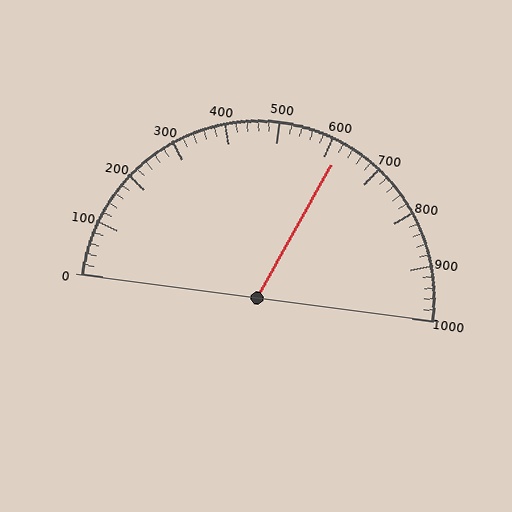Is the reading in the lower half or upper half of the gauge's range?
The reading is in the upper half of the range (0 to 1000).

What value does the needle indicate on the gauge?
The needle indicates approximately 620.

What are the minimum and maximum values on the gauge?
The gauge ranges from 0 to 1000.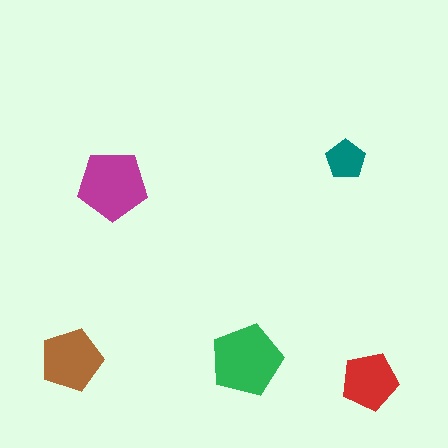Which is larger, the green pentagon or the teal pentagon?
The green one.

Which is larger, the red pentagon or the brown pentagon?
The brown one.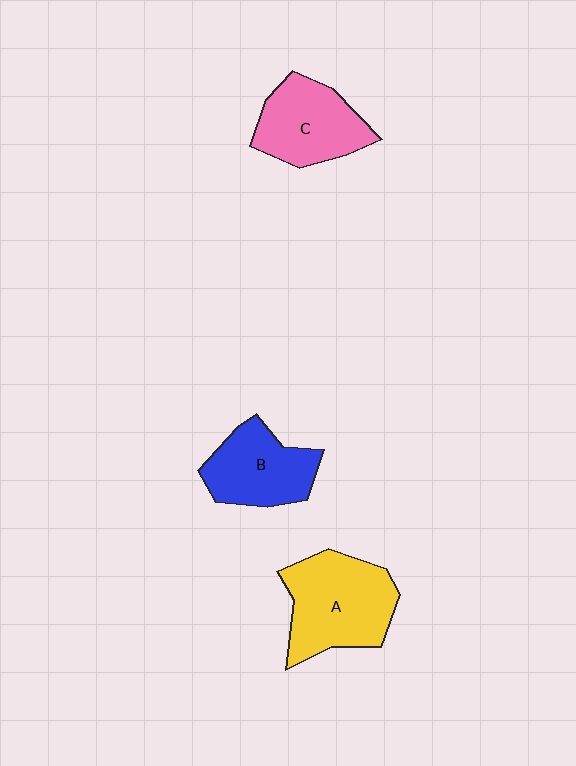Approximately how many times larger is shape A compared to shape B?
Approximately 1.3 times.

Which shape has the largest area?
Shape A (yellow).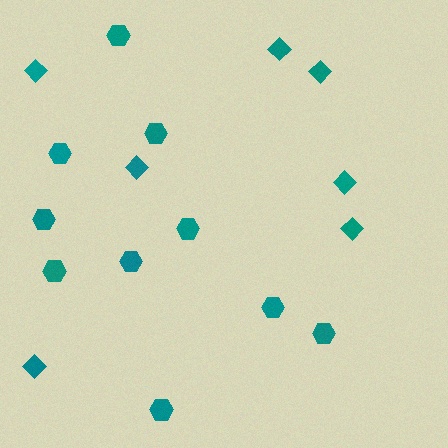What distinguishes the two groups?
There are 2 groups: one group of hexagons (10) and one group of diamonds (7).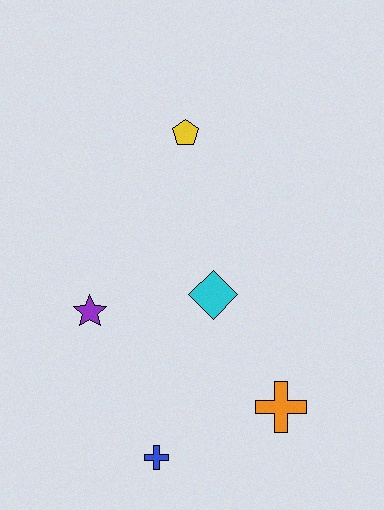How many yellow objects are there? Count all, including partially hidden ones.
There is 1 yellow object.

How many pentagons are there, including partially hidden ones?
There is 1 pentagon.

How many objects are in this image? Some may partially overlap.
There are 5 objects.